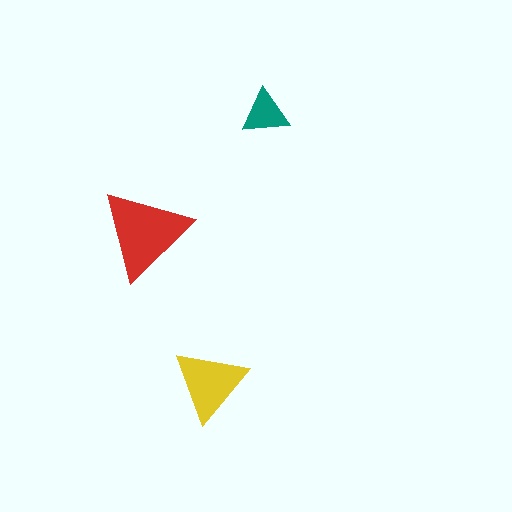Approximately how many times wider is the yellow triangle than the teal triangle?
About 1.5 times wider.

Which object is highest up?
The teal triangle is topmost.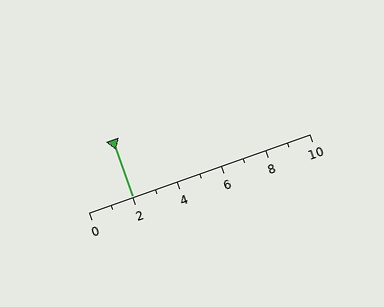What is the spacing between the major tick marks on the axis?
The major ticks are spaced 2 apart.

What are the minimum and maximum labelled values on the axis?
The axis runs from 0 to 10.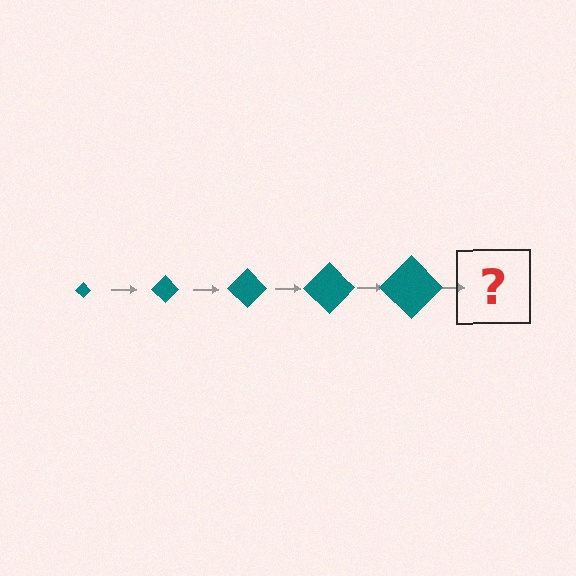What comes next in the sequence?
The next element should be a teal diamond, larger than the previous one.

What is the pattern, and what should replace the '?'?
The pattern is that the diamond gets progressively larger each step. The '?' should be a teal diamond, larger than the previous one.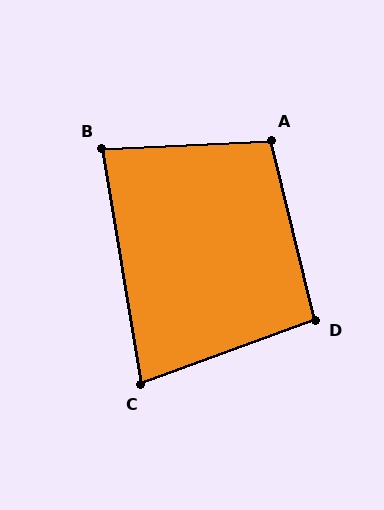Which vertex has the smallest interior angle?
C, at approximately 79 degrees.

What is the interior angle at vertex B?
Approximately 83 degrees (acute).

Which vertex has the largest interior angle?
A, at approximately 101 degrees.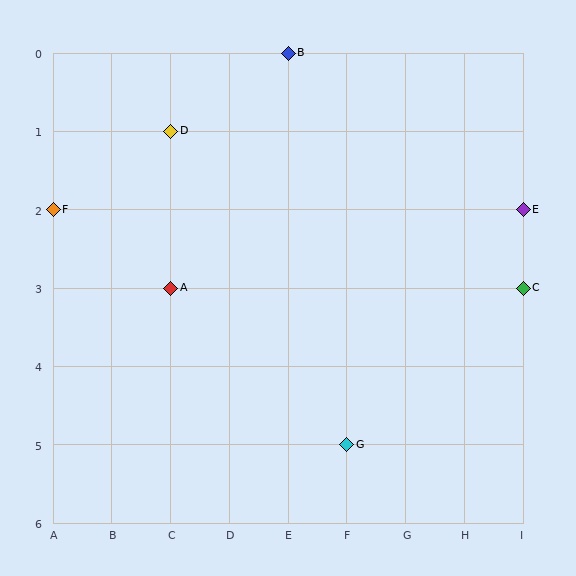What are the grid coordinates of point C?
Point C is at grid coordinates (I, 3).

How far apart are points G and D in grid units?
Points G and D are 3 columns and 4 rows apart (about 5.0 grid units diagonally).